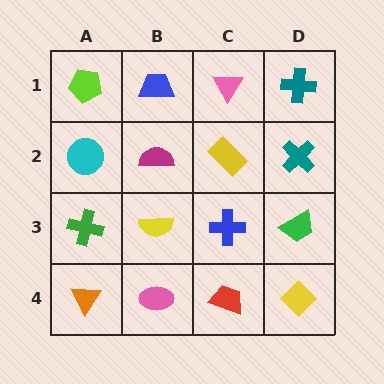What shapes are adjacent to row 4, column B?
A yellow semicircle (row 3, column B), an orange triangle (row 4, column A), a red trapezoid (row 4, column C).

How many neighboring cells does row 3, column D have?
3.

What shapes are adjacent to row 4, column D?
A green trapezoid (row 3, column D), a red trapezoid (row 4, column C).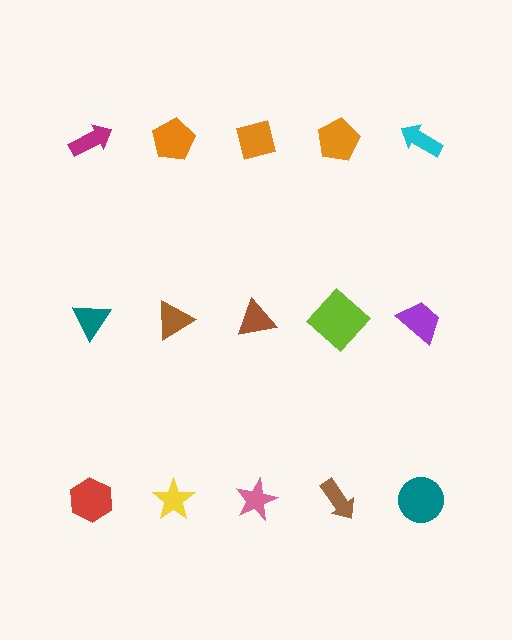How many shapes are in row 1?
5 shapes.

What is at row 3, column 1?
A red hexagon.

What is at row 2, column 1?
A teal triangle.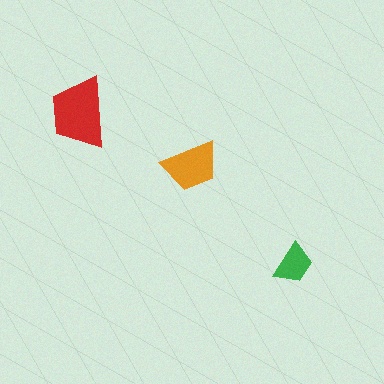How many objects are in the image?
There are 3 objects in the image.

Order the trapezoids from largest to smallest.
the red one, the orange one, the green one.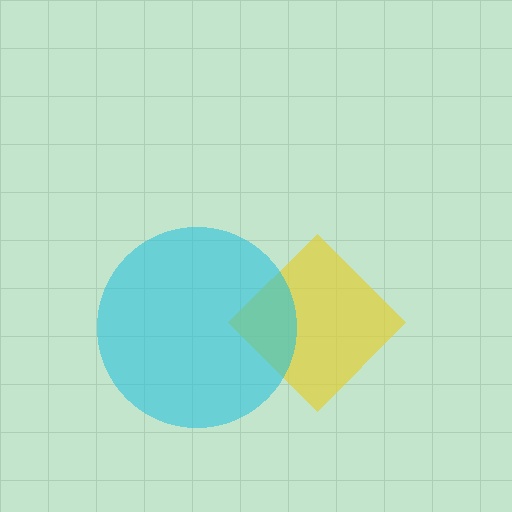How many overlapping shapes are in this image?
There are 2 overlapping shapes in the image.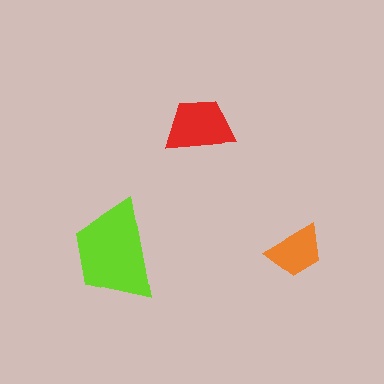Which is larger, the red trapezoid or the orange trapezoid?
The red one.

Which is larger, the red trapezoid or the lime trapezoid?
The lime one.